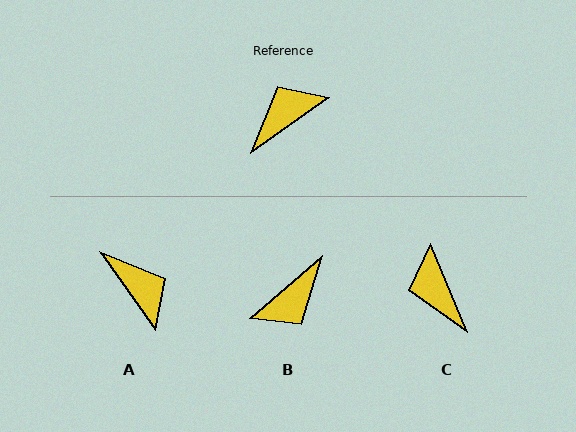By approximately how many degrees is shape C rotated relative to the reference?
Approximately 77 degrees counter-clockwise.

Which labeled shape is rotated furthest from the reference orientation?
B, about 174 degrees away.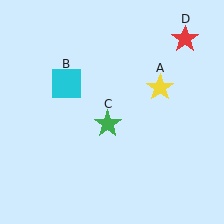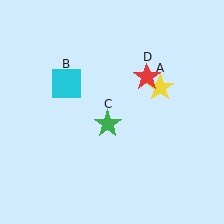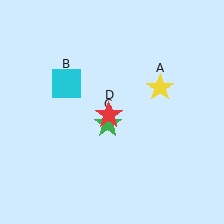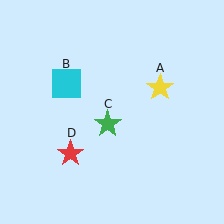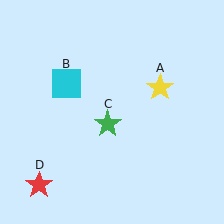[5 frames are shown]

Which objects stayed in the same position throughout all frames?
Yellow star (object A) and cyan square (object B) and green star (object C) remained stationary.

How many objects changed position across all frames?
1 object changed position: red star (object D).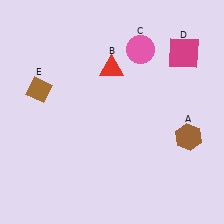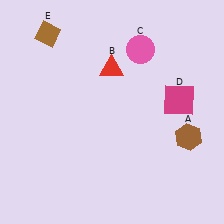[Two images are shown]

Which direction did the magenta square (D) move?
The magenta square (D) moved down.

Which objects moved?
The objects that moved are: the magenta square (D), the brown diamond (E).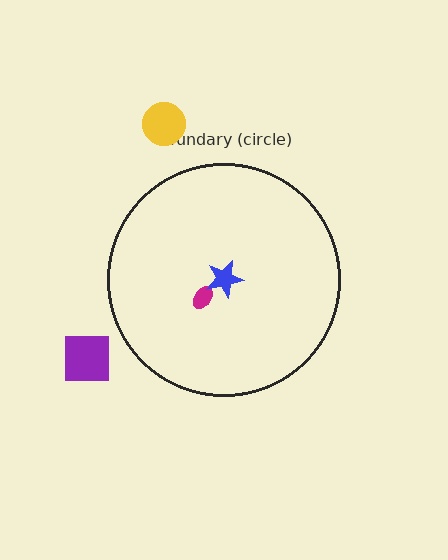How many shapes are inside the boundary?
2 inside, 2 outside.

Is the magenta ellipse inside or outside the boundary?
Inside.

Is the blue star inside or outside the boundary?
Inside.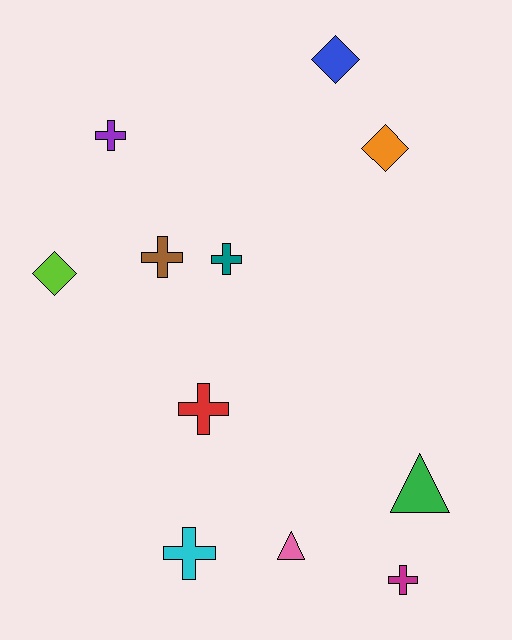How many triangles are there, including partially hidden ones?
There are 2 triangles.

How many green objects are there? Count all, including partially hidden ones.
There is 1 green object.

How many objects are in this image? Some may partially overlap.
There are 11 objects.